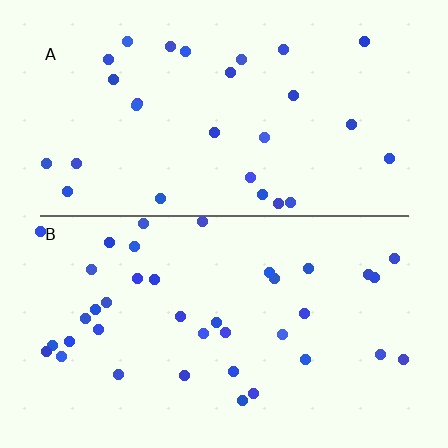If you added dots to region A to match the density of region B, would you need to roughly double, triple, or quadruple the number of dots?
Approximately double.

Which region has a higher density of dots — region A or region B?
B (the bottom).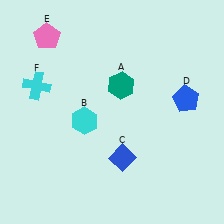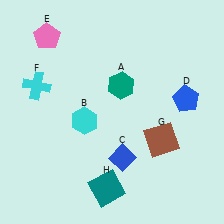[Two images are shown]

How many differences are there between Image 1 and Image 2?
There are 2 differences between the two images.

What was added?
A brown square (G), a teal square (H) were added in Image 2.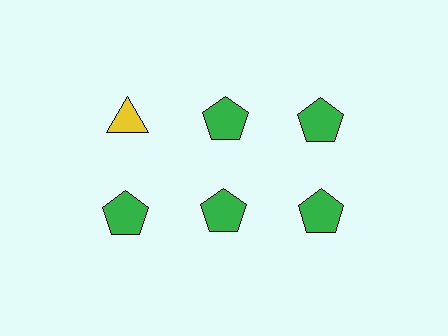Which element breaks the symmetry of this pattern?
The yellow triangle in the top row, leftmost column breaks the symmetry. All other shapes are green pentagons.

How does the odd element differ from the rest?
It differs in both color (yellow instead of green) and shape (triangle instead of pentagon).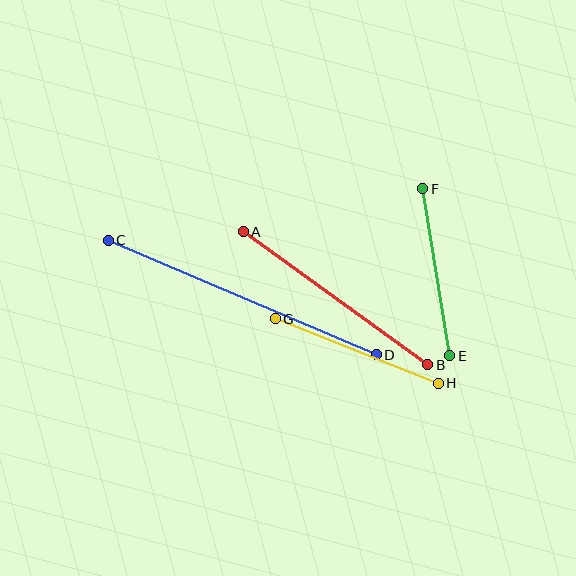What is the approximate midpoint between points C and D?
The midpoint is at approximately (242, 298) pixels.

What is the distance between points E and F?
The distance is approximately 169 pixels.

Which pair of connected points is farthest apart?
Points C and D are farthest apart.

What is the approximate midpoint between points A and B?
The midpoint is at approximately (335, 298) pixels.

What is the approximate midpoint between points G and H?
The midpoint is at approximately (357, 351) pixels.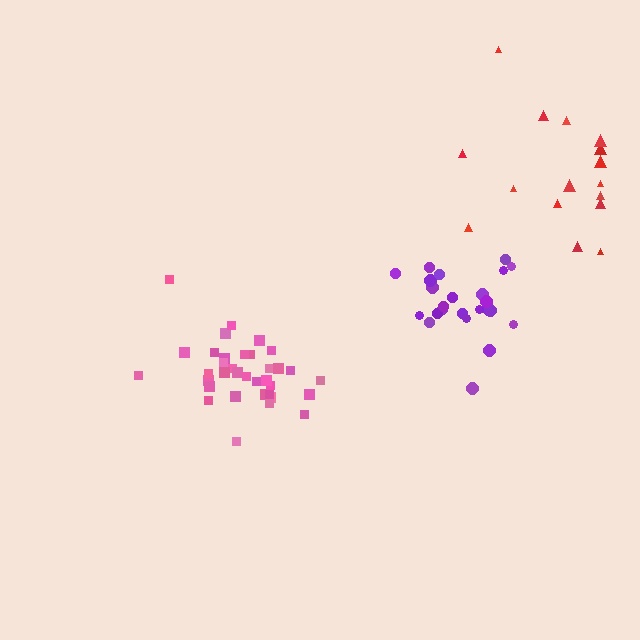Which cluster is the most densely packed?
Pink.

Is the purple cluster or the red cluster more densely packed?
Purple.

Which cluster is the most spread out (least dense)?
Red.